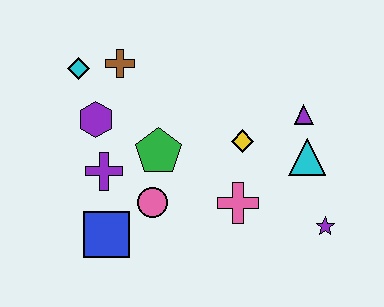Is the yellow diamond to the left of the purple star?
Yes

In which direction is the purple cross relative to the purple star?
The purple cross is to the left of the purple star.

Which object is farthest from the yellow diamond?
The cyan diamond is farthest from the yellow diamond.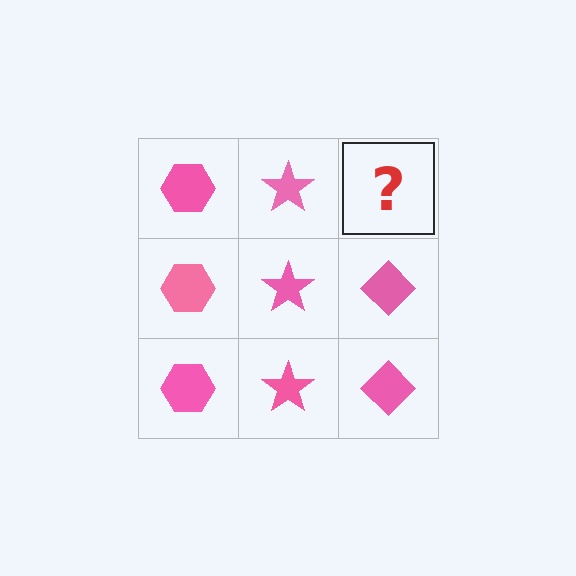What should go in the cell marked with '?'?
The missing cell should contain a pink diamond.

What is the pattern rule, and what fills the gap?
The rule is that each column has a consistent shape. The gap should be filled with a pink diamond.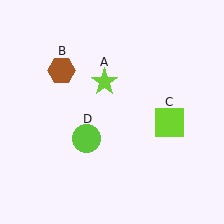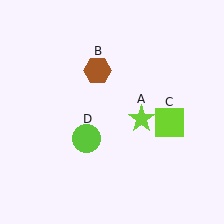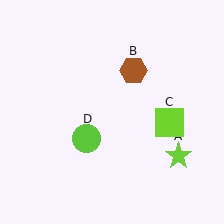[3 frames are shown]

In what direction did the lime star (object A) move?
The lime star (object A) moved down and to the right.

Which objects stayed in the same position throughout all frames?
Lime square (object C) and lime circle (object D) remained stationary.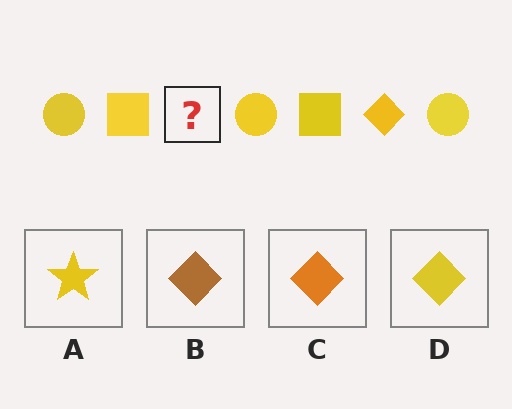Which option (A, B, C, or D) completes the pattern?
D.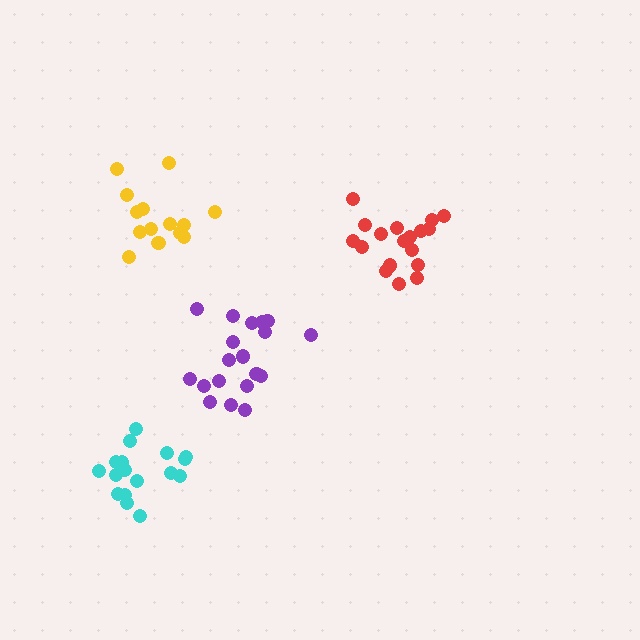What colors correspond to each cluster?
The clusters are colored: yellow, red, purple, cyan.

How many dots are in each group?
Group 1: 14 dots, Group 2: 18 dots, Group 3: 19 dots, Group 4: 17 dots (68 total).